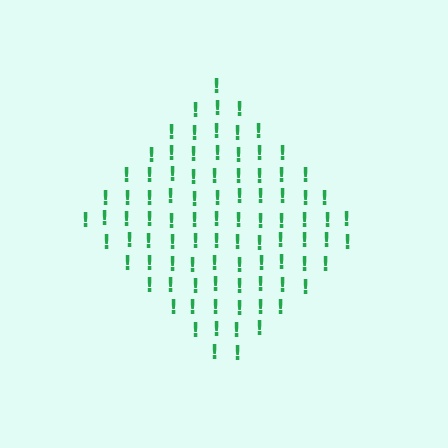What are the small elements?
The small elements are exclamation marks.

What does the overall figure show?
The overall figure shows a diamond.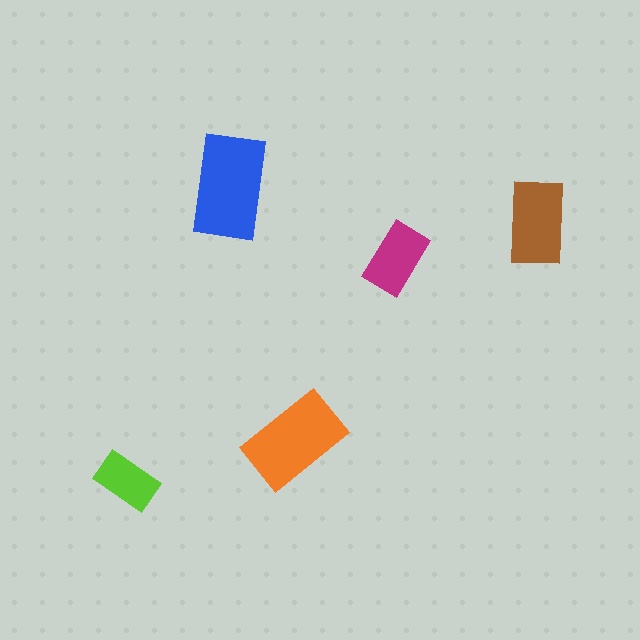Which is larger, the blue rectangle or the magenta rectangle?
The blue one.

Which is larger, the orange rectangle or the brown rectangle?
The orange one.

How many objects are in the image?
There are 5 objects in the image.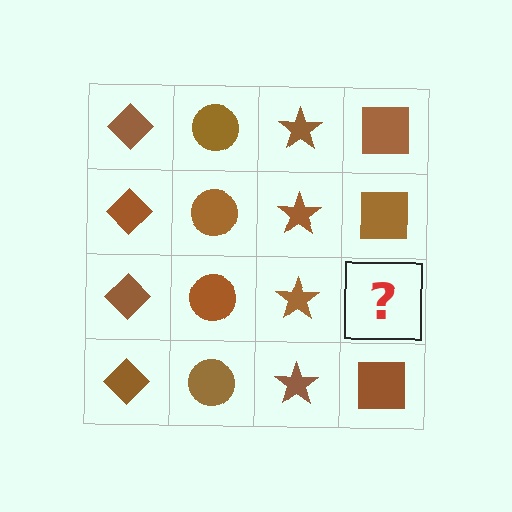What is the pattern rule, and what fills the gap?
The rule is that each column has a consistent shape. The gap should be filled with a brown square.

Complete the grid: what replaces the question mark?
The question mark should be replaced with a brown square.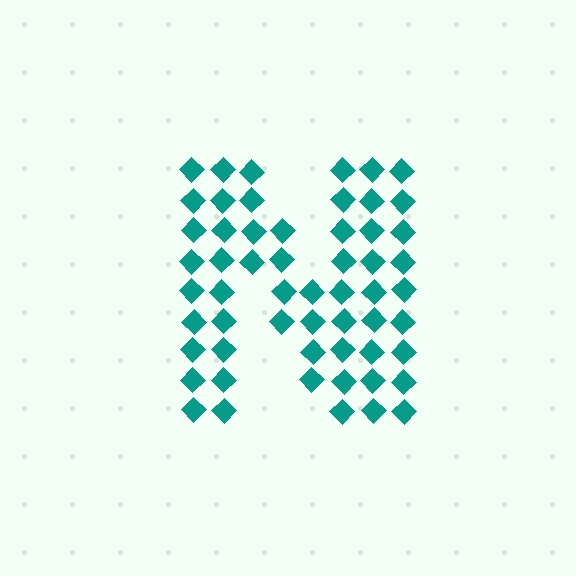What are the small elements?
The small elements are diamonds.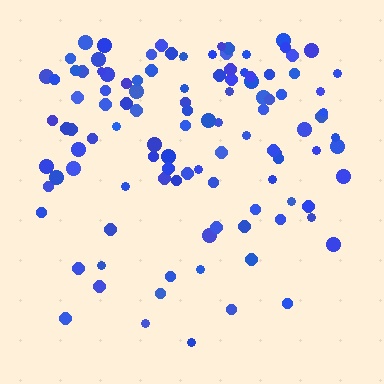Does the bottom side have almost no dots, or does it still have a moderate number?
Still a moderate number, just noticeably fewer than the top.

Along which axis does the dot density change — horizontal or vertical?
Vertical.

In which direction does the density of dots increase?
From bottom to top, with the top side densest.